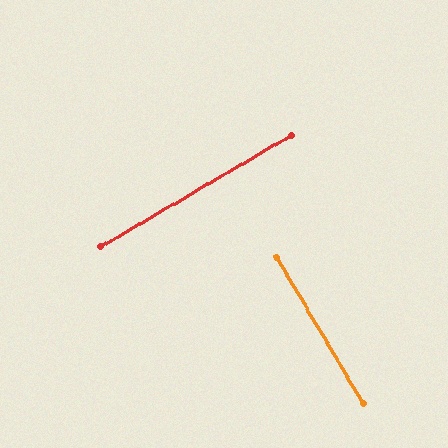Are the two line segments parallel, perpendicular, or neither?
Perpendicular — they meet at approximately 90°.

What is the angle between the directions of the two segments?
Approximately 90 degrees.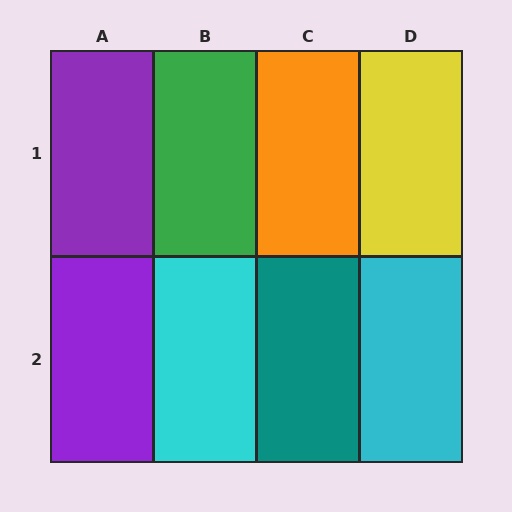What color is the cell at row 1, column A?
Purple.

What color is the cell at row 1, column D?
Yellow.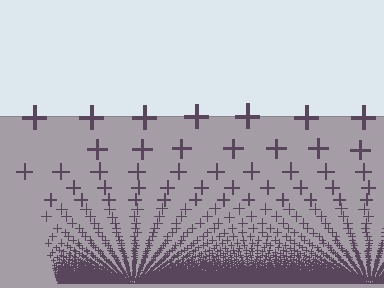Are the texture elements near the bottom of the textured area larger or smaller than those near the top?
Smaller. The gradient is inverted — elements near the bottom are smaller and denser.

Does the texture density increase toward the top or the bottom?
Density increases toward the bottom.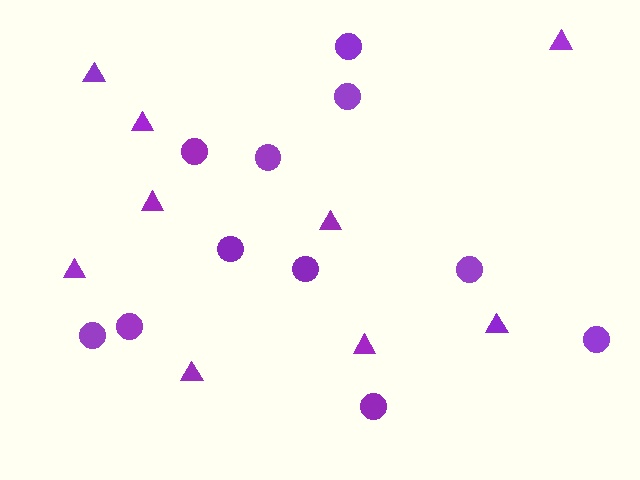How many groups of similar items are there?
There are 2 groups: one group of circles (11) and one group of triangles (9).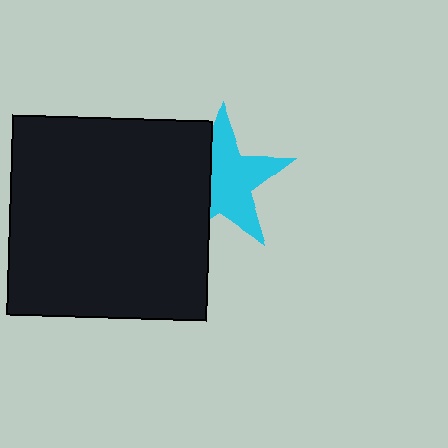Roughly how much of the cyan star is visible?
About half of it is visible (roughly 63%).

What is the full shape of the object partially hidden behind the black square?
The partially hidden object is a cyan star.